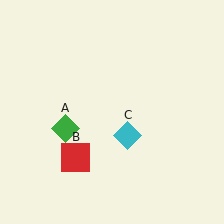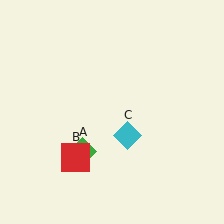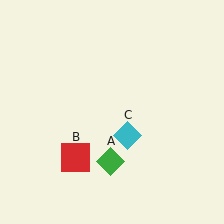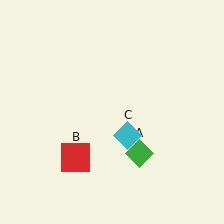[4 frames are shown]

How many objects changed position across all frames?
1 object changed position: green diamond (object A).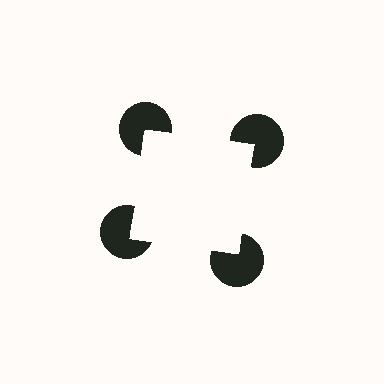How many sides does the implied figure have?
4 sides.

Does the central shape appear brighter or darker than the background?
It typically appears slightly brighter than the background, even though no actual brightness change is drawn.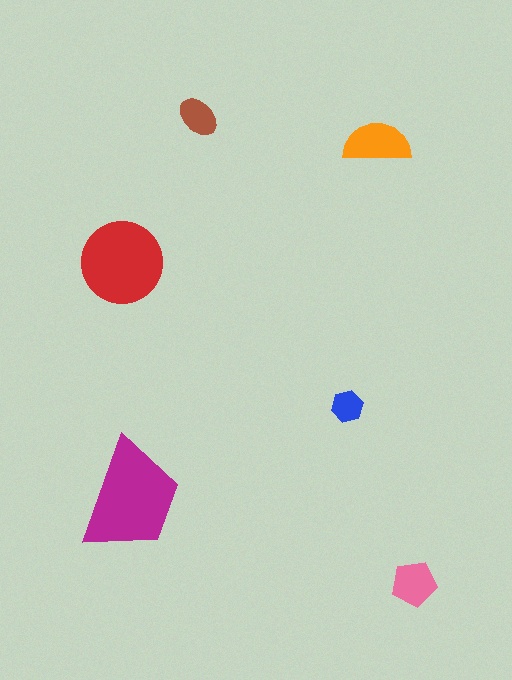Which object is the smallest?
The blue hexagon.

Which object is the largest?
The magenta trapezoid.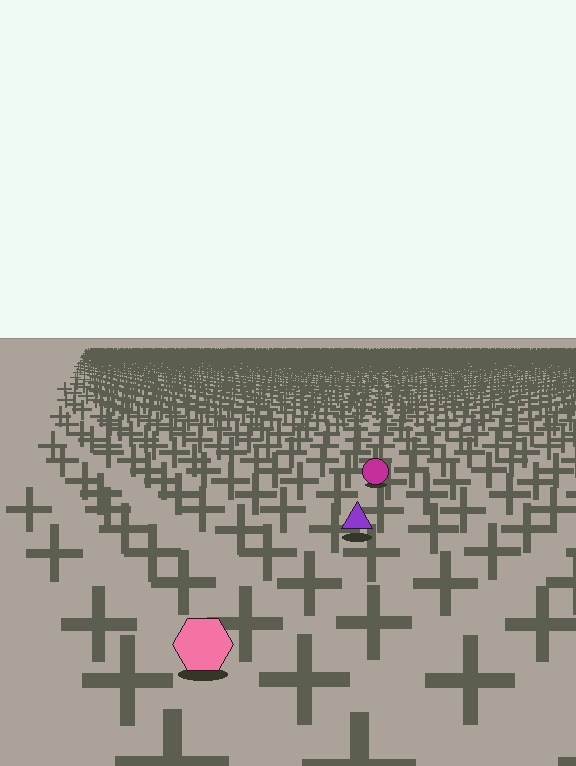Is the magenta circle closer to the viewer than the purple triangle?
No. The purple triangle is closer — you can tell from the texture gradient: the ground texture is coarser near it.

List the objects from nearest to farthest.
From nearest to farthest: the pink hexagon, the purple triangle, the magenta circle.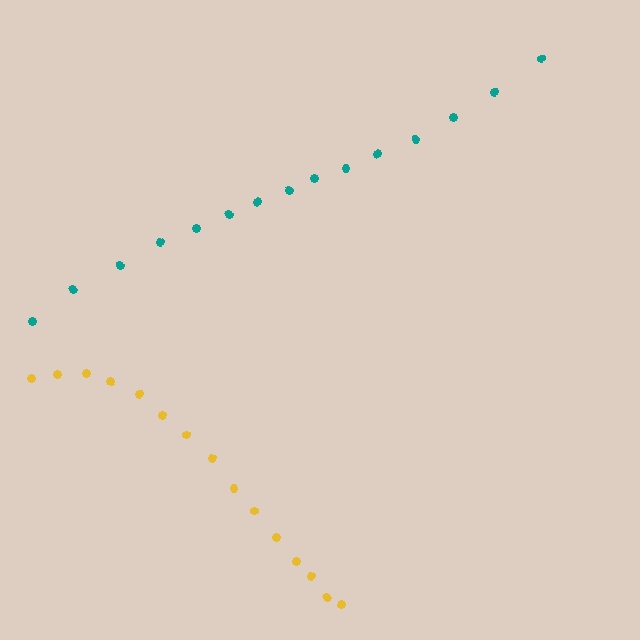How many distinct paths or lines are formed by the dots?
There are 2 distinct paths.